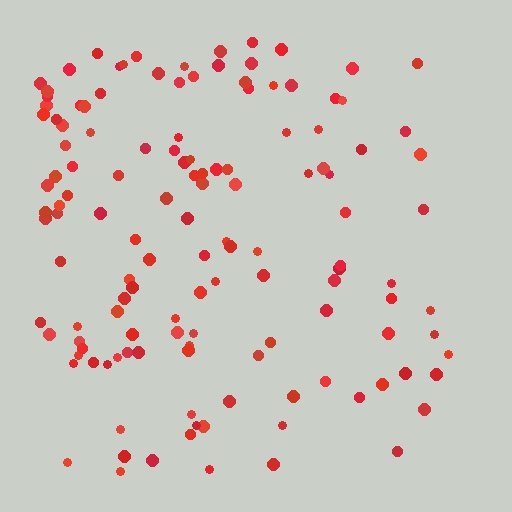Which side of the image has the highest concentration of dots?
The left.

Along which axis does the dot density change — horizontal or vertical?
Horizontal.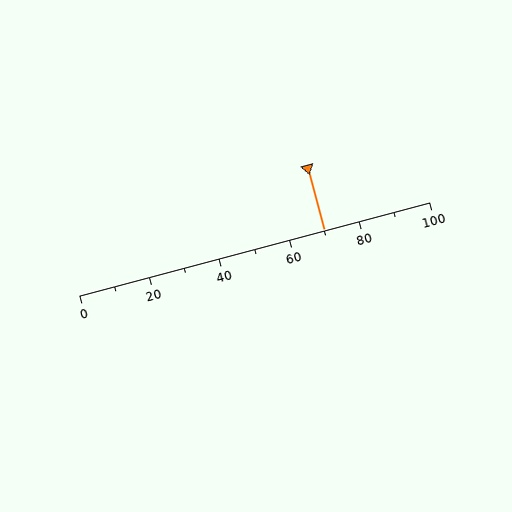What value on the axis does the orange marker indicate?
The marker indicates approximately 70.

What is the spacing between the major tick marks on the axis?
The major ticks are spaced 20 apart.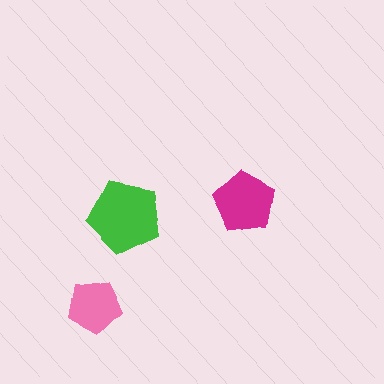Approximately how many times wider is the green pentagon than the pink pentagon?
About 1.5 times wider.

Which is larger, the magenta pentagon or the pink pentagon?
The magenta one.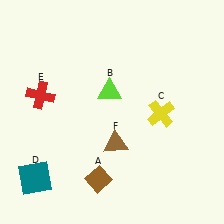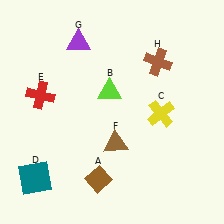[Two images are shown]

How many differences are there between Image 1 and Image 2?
There are 2 differences between the two images.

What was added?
A purple triangle (G), a brown cross (H) were added in Image 2.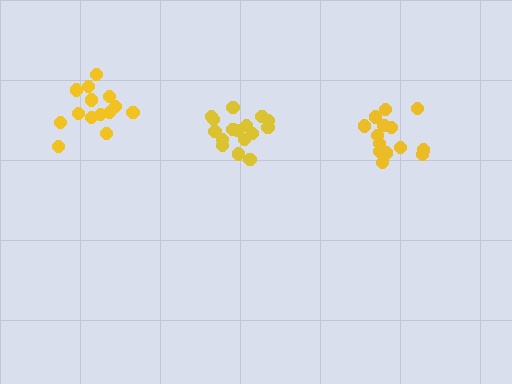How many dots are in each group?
Group 1: 14 dots, Group 2: 16 dots, Group 3: 14 dots (44 total).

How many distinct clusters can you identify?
There are 3 distinct clusters.